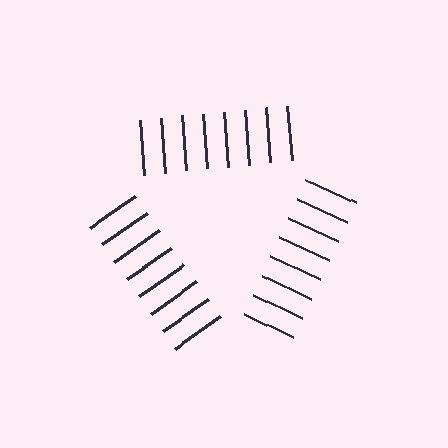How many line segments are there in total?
24 — 8 along each of the 3 edges.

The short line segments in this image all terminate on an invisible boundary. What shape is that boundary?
An illusory triangle — the line segments terminate on its edges but no continuous stroke is drawn.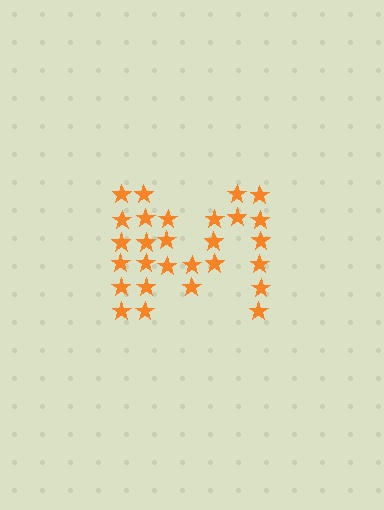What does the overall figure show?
The overall figure shows the letter M.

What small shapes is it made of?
It is made of small stars.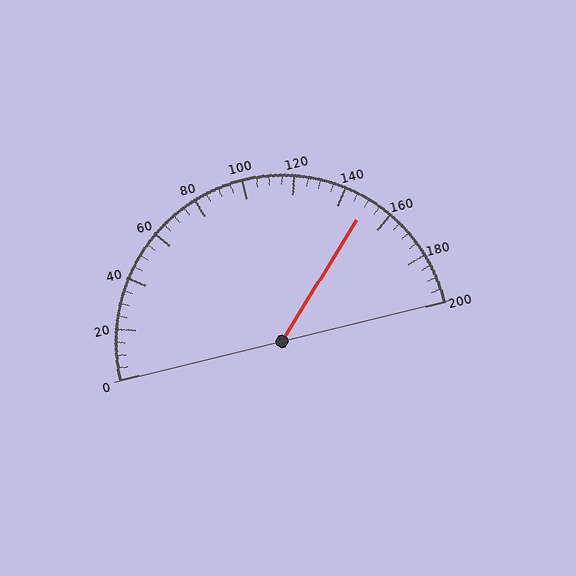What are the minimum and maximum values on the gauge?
The gauge ranges from 0 to 200.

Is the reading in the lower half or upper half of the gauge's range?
The reading is in the upper half of the range (0 to 200).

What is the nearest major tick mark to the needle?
The nearest major tick mark is 160.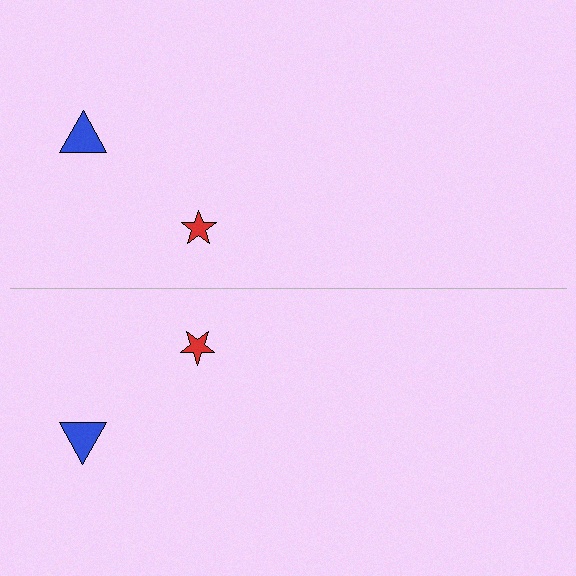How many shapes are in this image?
There are 4 shapes in this image.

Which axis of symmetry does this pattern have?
The pattern has a horizontal axis of symmetry running through the center of the image.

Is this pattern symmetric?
Yes, this pattern has bilateral (reflection) symmetry.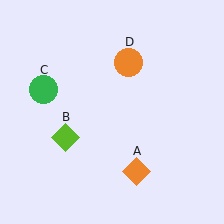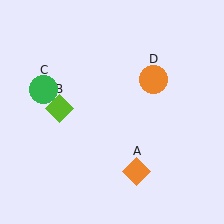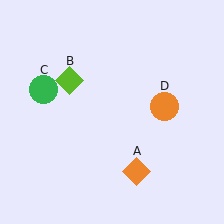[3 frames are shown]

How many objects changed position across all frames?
2 objects changed position: lime diamond (object B), orange circle (object D).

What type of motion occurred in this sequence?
The lime diamond (object B), orange circle (object D) rotated clockwise around the center of the scene.